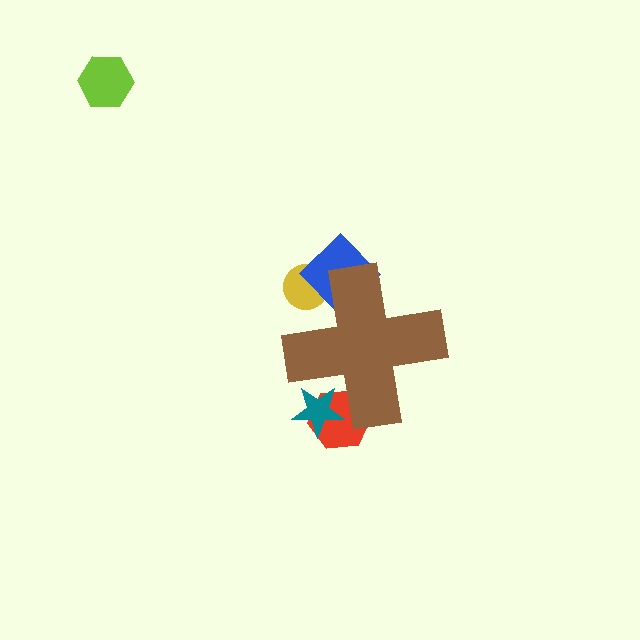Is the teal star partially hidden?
Yes, the teal star is partially hidden behind the brown cross.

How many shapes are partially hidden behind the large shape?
4 shapes are partially hidden.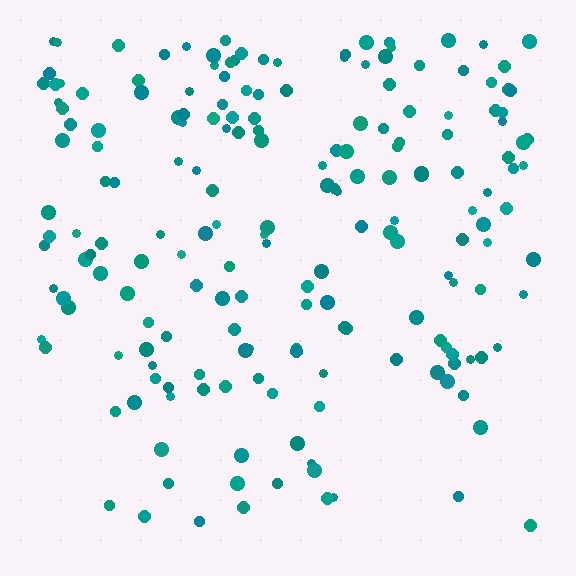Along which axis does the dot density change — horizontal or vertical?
Vertical.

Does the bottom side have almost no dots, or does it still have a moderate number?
Still a moderate number, just noticeably fewer than the top.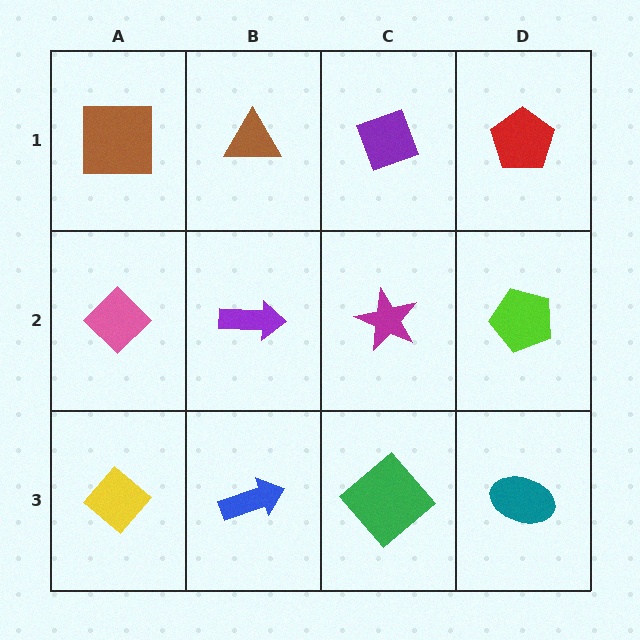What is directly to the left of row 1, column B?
A brown square.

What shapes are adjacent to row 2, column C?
A purple diamond (row 1, column C), a green diamond (row 3, column C), a purple arrow (row 2, column B), a lime pentagon (row 2, column D).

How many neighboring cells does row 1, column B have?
3.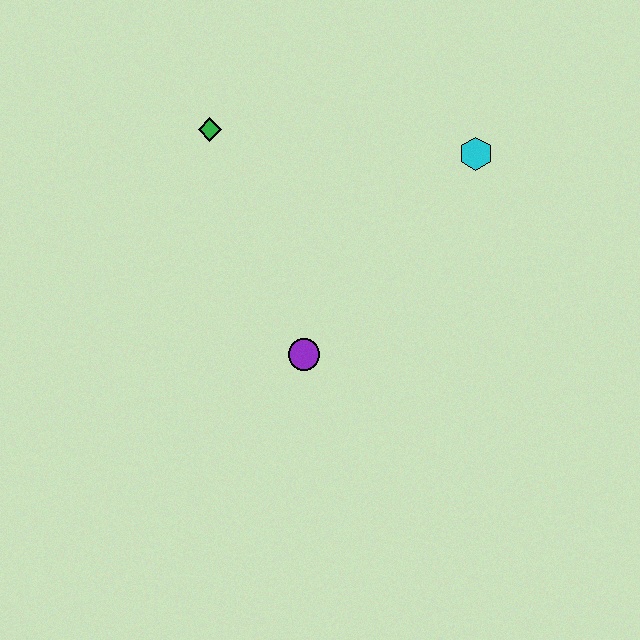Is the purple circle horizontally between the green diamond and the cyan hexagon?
Yes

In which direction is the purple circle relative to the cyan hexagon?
The purple circle is below the cyan hexagon.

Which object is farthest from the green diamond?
The cyan hexagon is farthest from the green diamond.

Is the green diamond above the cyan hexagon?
Yes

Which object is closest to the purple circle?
The green diamond is closest to the purple circle.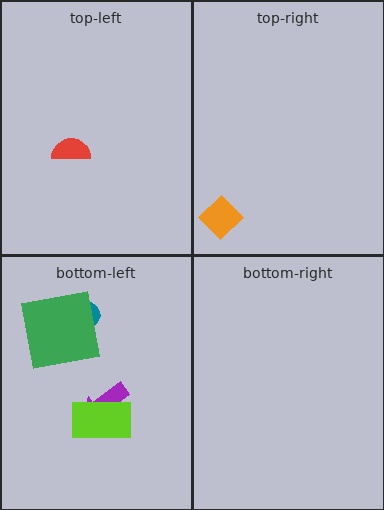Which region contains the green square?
The bottom-left region.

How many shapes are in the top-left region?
1.